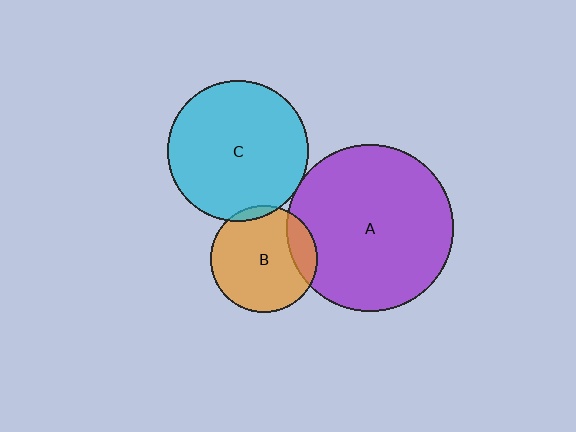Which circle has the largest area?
Circle A (purple).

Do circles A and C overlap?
Yes.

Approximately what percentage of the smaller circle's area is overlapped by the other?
Approximately 5%.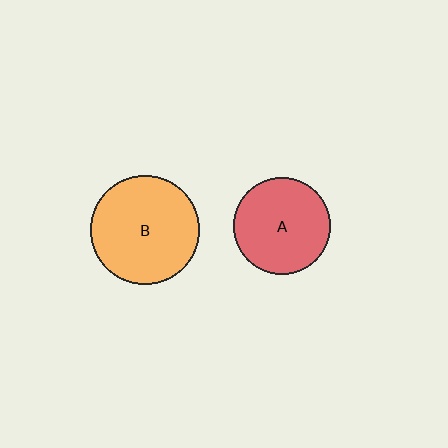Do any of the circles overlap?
No, none of the circles overlap.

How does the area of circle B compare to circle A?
Approximately 1.2 times.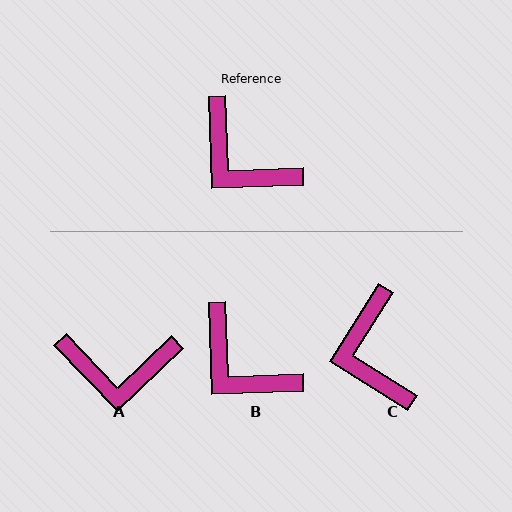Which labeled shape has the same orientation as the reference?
B.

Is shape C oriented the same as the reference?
No, it is off by about 34 degrees.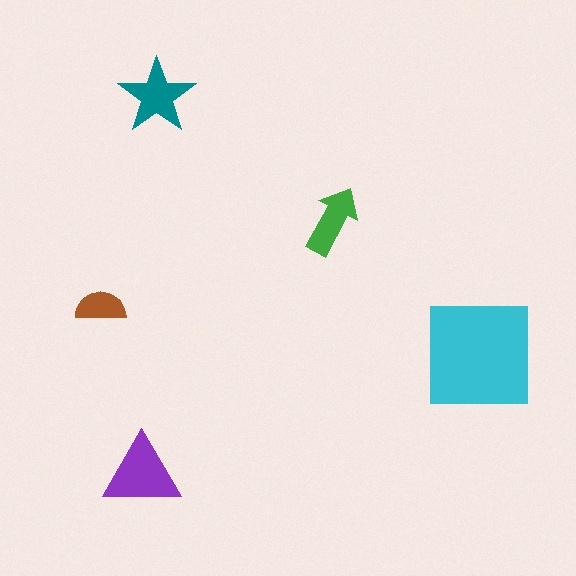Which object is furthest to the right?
The cyan square is rightmost.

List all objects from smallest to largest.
The brown semicircle, the green arrow, the teal star, the purple triangle, the cyan square.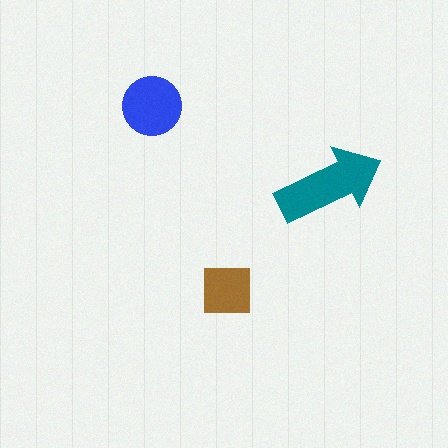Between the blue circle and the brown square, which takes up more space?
The blue circle.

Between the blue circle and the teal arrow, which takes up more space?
The teal arrow.